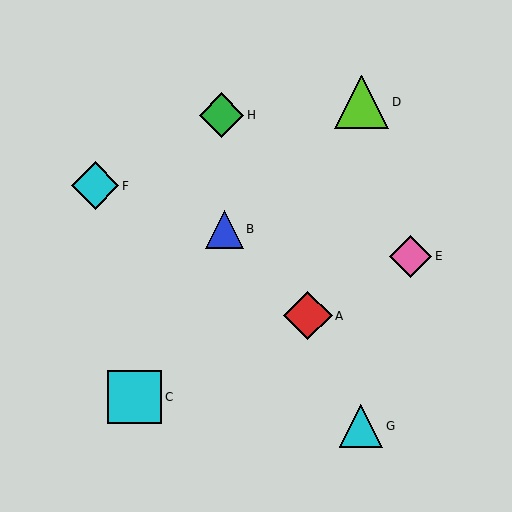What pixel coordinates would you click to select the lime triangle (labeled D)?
Click at (362, 102) to select the lime triangle D.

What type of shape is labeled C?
Shape C is a cyan square.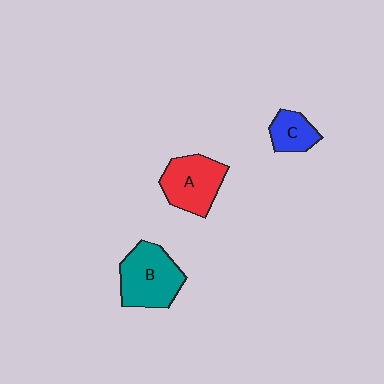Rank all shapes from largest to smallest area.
From largest to smallest: B (teal), A (red), C (blue).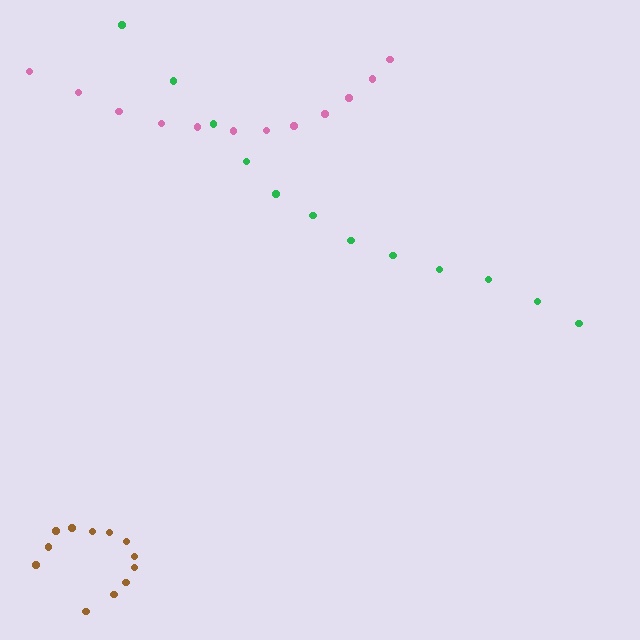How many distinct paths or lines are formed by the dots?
There are 3 distinct paths.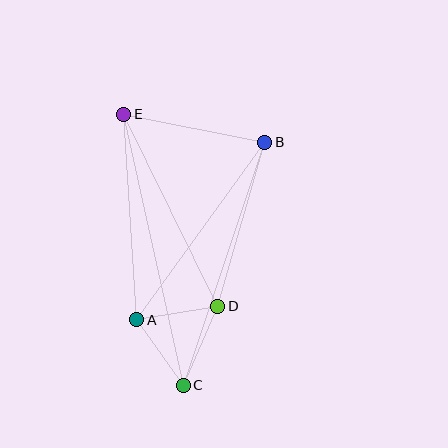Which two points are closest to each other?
Points A and C are closest to each other.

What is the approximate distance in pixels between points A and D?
The distance between A and D is approximately 82 pixels.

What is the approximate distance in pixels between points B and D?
The distance between B and D is approximately 170 pixels.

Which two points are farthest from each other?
Points C and E are farthest from each other.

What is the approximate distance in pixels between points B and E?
The distance between B and E is approximately 144 pixels.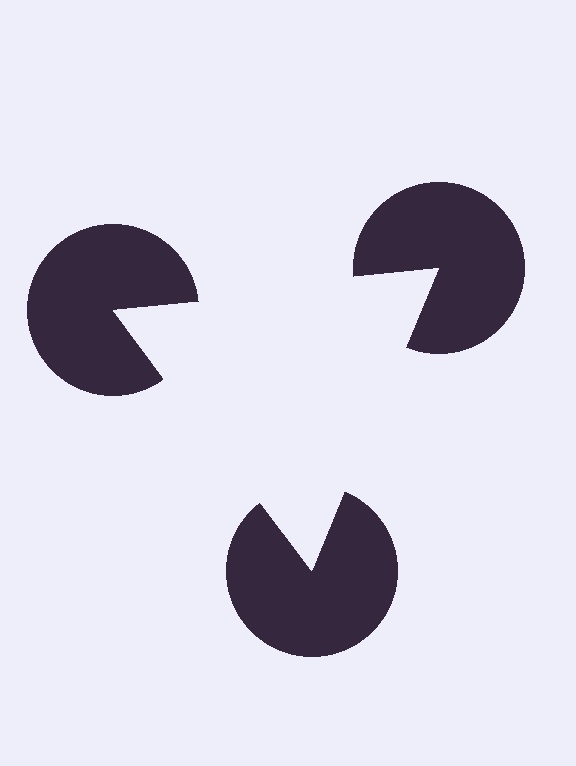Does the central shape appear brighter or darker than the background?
It typically appears slightly brighter than the background, even though no actual brightness change is drawn.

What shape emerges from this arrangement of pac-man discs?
An illusory triangle — its edges are inferred from the aligned wedge cuts in the pac-man discs, not physically drawn.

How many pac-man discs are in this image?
There are 3 — one at each vertex of the illusory triangle.